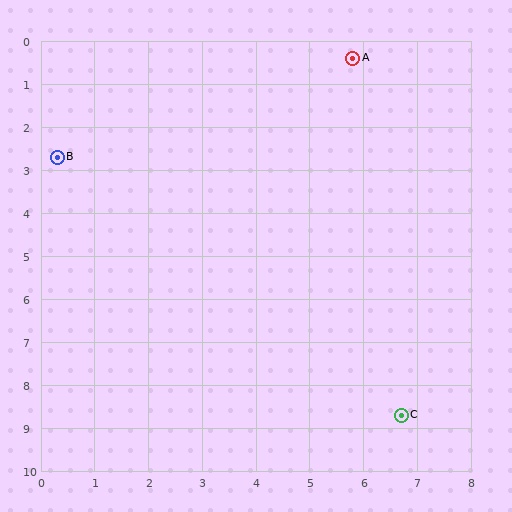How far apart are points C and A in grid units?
Points C and A are about 8.3 grid units apart.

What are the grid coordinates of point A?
Point A is at approximately (5.8, 0.4).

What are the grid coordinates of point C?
Point C is at approximately (6.7, 8.7).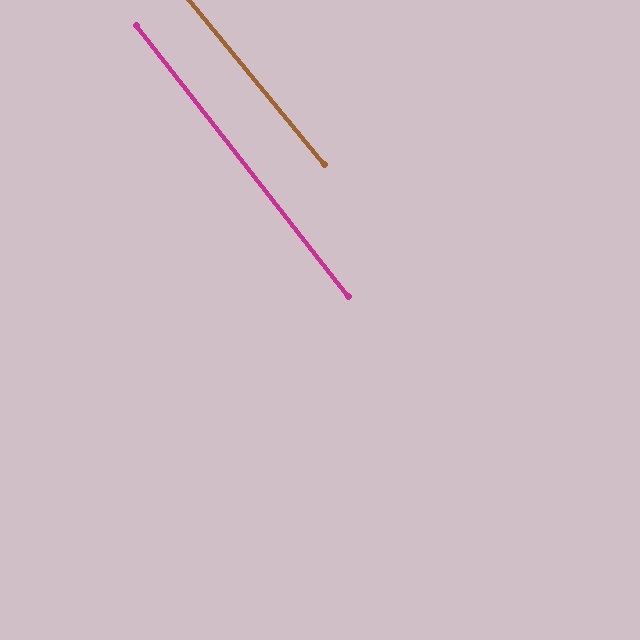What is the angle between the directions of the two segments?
Approximately 1 degree.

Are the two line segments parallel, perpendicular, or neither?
Parallel — their directions differ by only 1.3°.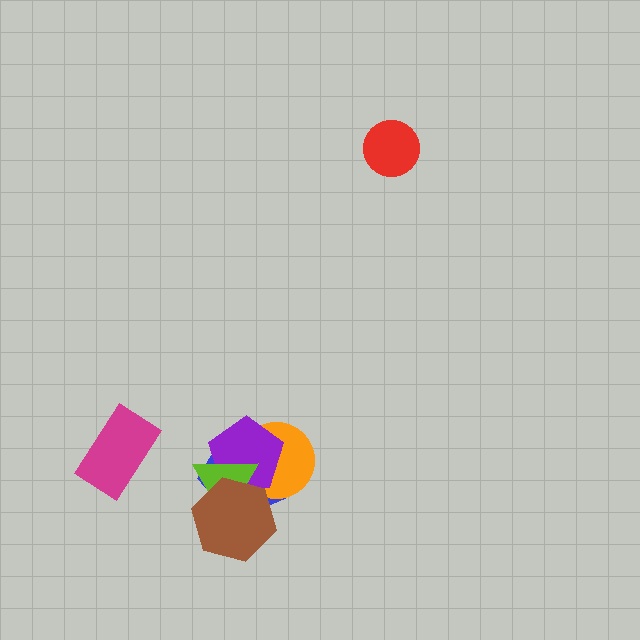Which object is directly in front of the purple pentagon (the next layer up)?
The lime triangle is directly in front of the purple pentagon.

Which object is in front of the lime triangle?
The brown hexagon is in front of the lime triangle.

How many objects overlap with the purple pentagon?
4 objects overlap with the purple pentagon.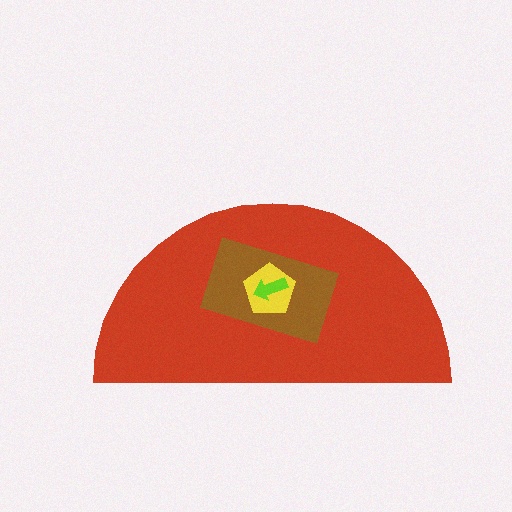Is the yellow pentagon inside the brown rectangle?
Yes.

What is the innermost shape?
The lime arrow.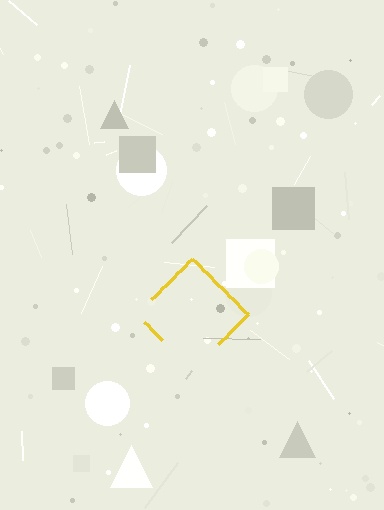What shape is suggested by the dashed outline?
The dashed outline suggests a diamond.